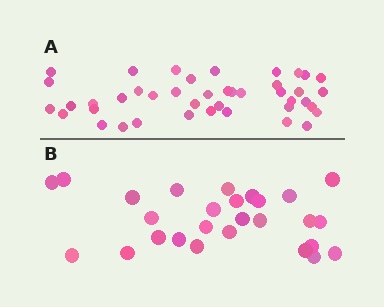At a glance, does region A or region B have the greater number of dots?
Region A (the top region) has more dots.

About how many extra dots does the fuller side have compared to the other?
Region A has approximately 15 more dots than region B.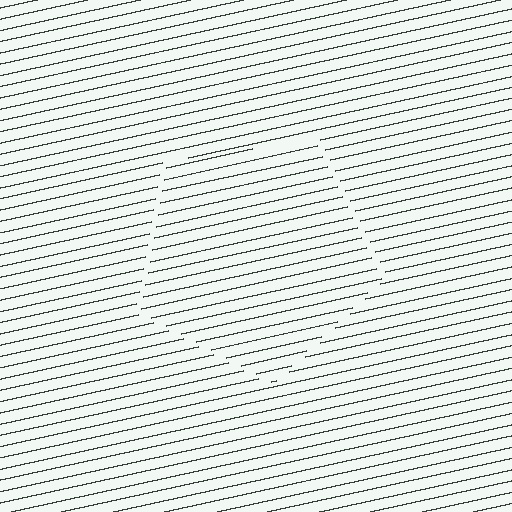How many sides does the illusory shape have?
5 sides — the line-ends trace a pentagon.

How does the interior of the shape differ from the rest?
The interior of the shape contains the same grating, shifted by half a period — the contour is defined by the phase discontinuity where line-ends from the inner and outer gratings abut.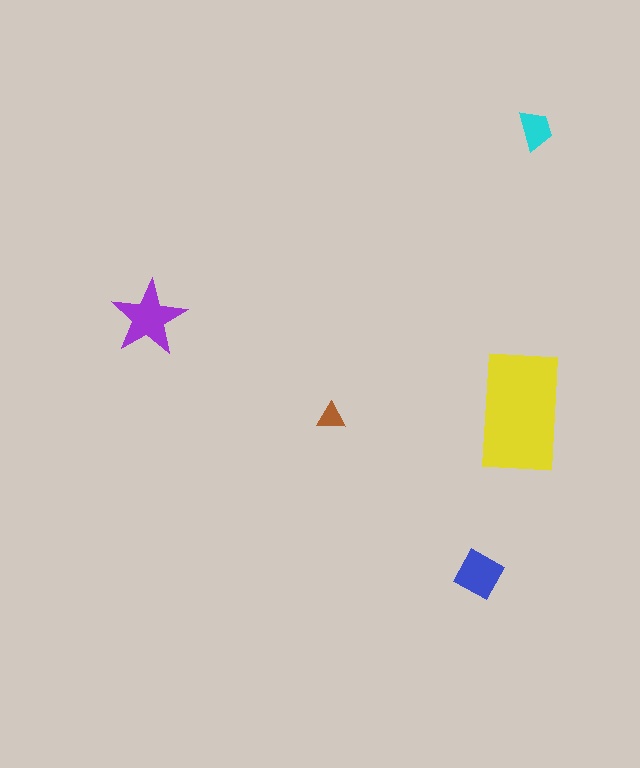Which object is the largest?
The yellow rectangle.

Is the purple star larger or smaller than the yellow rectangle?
Smaller.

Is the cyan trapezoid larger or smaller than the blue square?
Smaller.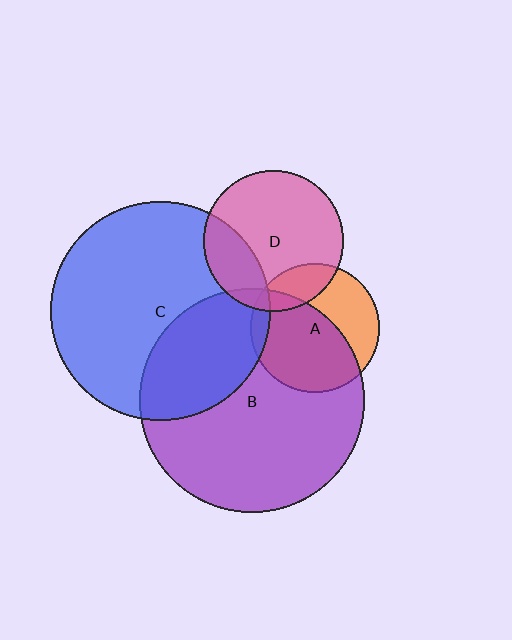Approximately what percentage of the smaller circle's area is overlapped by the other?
Approximately 5%.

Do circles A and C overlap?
Yes.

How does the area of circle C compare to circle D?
Approximately 2.4 times.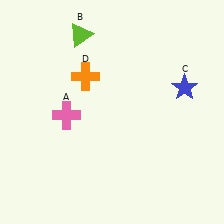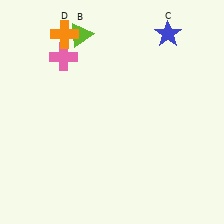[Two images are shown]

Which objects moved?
The objects that moved are: the pink cross (A), the blue star (C), the orange cross (D).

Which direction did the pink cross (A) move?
The pink cross (A) moved up.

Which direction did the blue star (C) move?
The blue star (C) moved up.